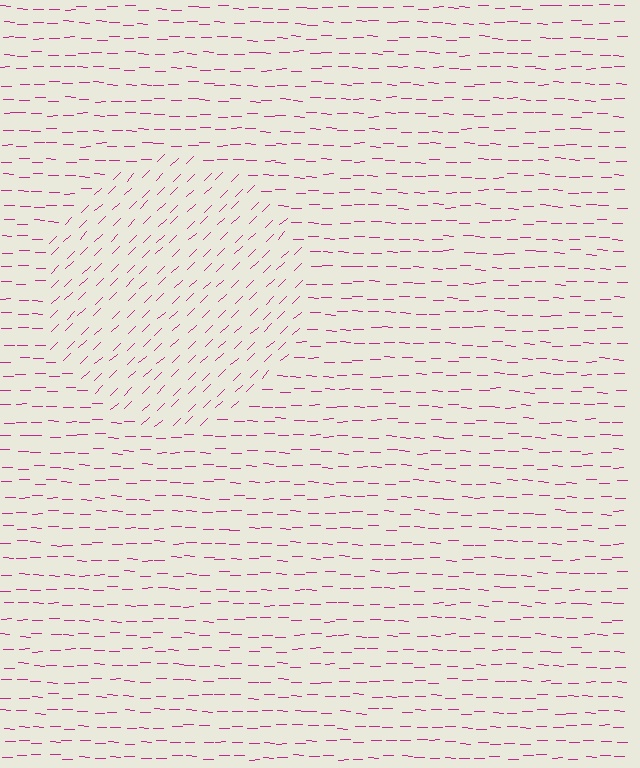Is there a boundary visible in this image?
Yes, there is a texture boundary formed by a change in line orientation.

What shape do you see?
I see a circle.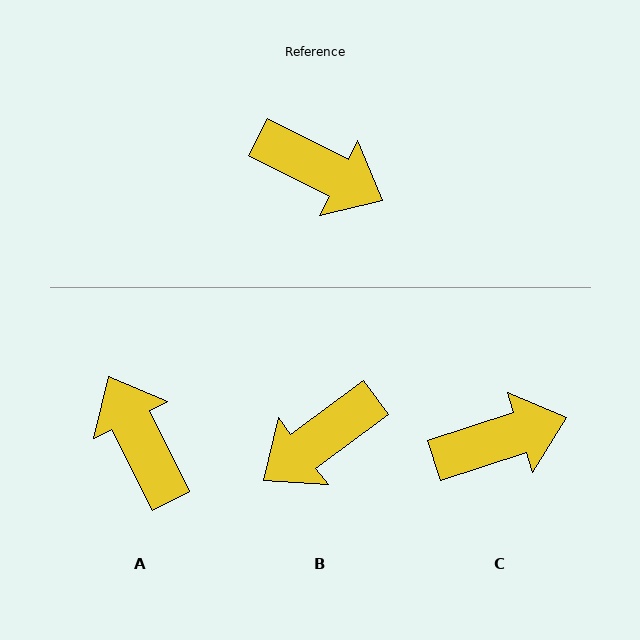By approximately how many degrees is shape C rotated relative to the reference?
Approximately 45 degrees counter-clockwise.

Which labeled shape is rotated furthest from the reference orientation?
A, about 144 degrees away.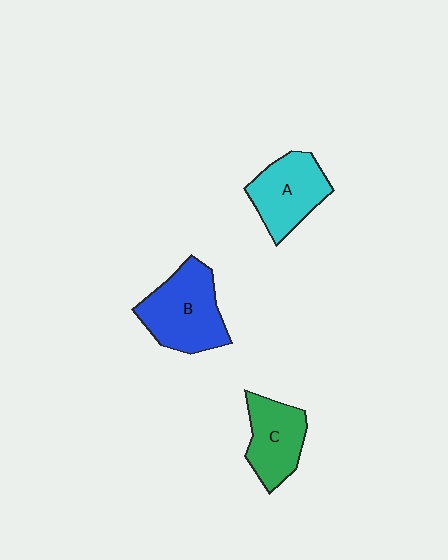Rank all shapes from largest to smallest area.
From largest to smallest: B (blue), A (cyan), C (green).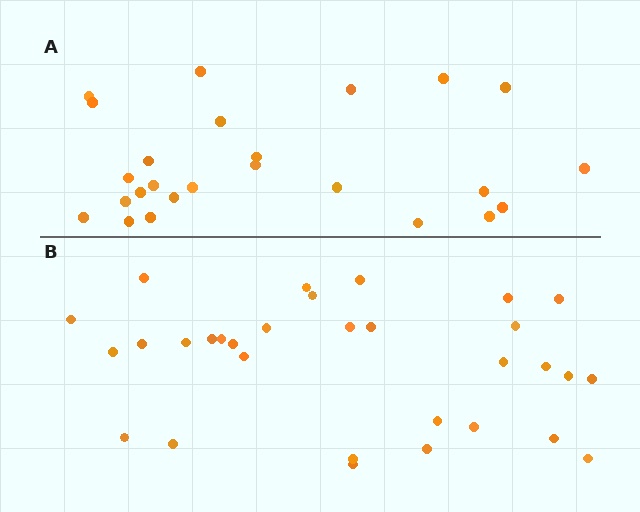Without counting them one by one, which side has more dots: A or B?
Region B (the bottom region) has more dots.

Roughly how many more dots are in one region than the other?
Region B has about 6 more dots than region A.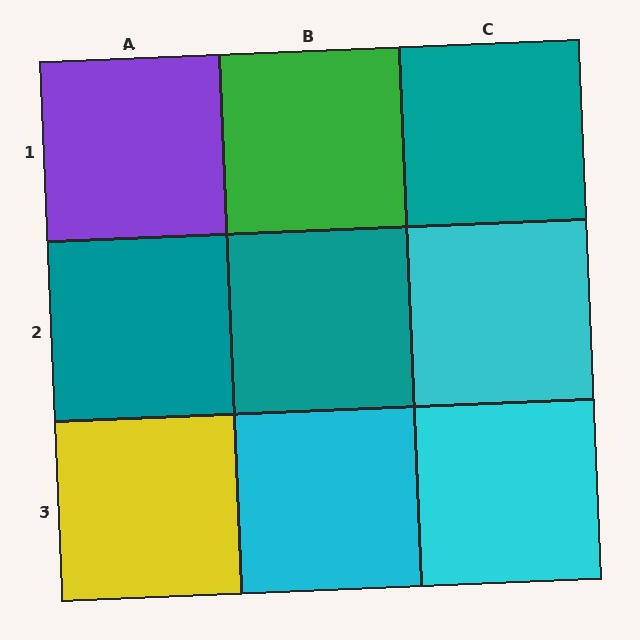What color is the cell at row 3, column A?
Yellow.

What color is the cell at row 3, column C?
Cyan.